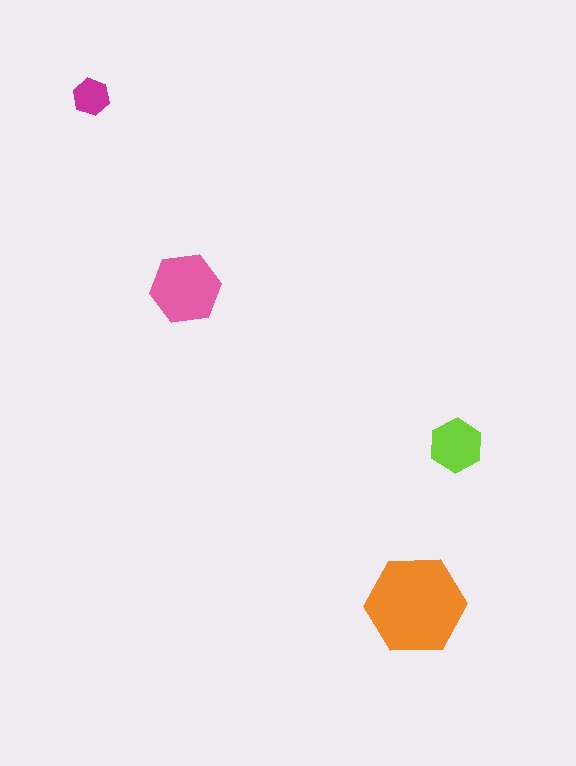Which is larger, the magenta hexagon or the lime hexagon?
The lime one.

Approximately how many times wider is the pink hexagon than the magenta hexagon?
About 2 times wider.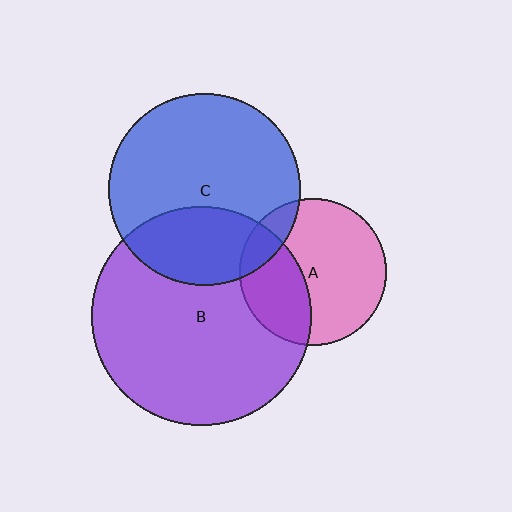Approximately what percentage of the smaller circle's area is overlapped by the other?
Approximately 30%.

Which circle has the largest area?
Circle B (purple).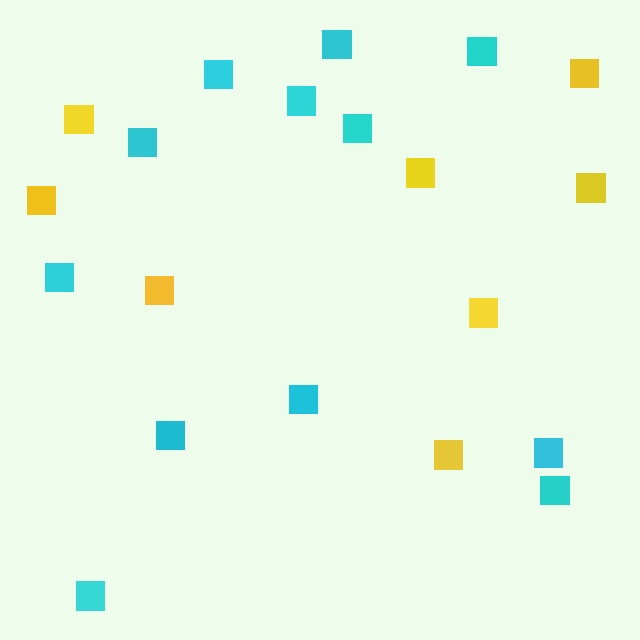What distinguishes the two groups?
There are 2 groups: one group of yellow squares (8) and one group of cyan squares (12).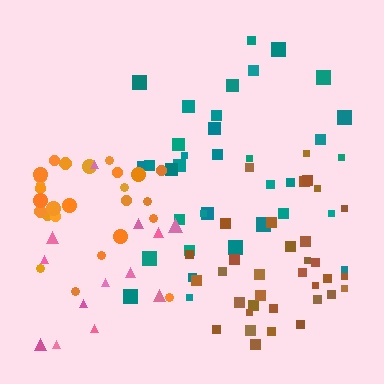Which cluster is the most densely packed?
Brown.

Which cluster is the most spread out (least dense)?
Pink.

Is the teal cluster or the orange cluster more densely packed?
Teal.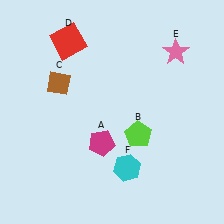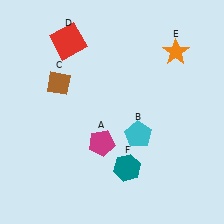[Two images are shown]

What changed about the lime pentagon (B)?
In Image 1, B is lime. In Image 2, it changed to cyan.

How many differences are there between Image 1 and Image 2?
There are 3 differences between the two images.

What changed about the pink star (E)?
In Image 1, E is pink. In Image 2, it changed to orange.